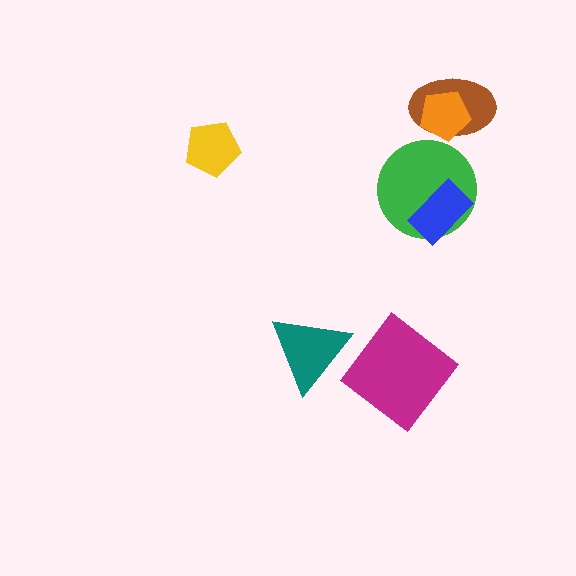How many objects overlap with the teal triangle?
0 objects overlap with the teal triangle.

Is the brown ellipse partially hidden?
Yes, it is partially covered by another shape.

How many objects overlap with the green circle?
1 object overlaps with the green circle.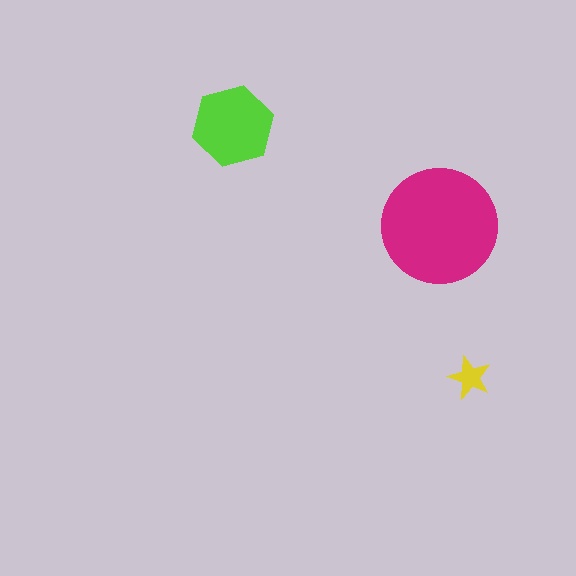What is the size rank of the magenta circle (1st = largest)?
1st.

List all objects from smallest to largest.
The yellow star, the lime hexagon, the magenta circle.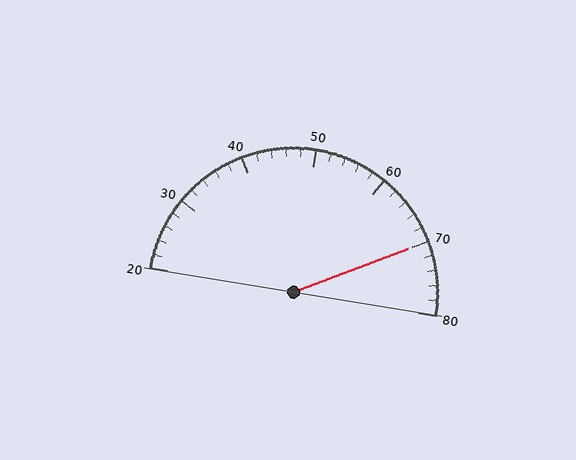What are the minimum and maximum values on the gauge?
The gauge ranges from 20 to 80.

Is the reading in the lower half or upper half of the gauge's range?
The reading is in the upper half of the range (20 to 80).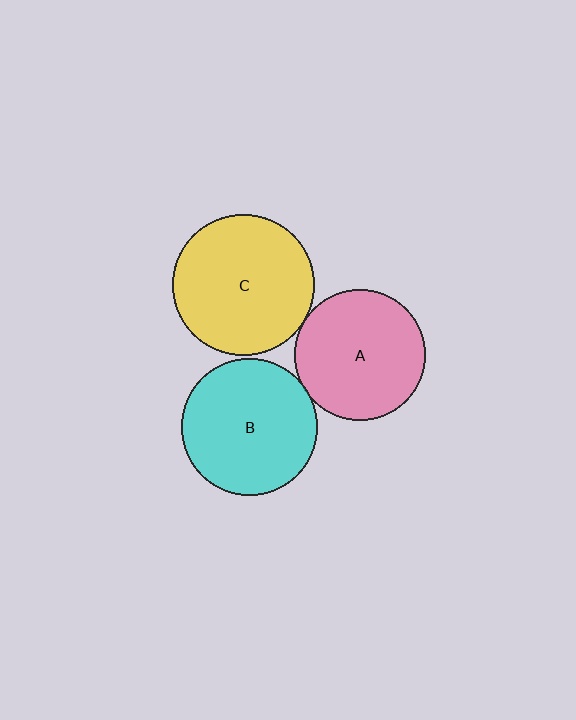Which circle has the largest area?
Circle C (yellow).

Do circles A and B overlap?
Yes.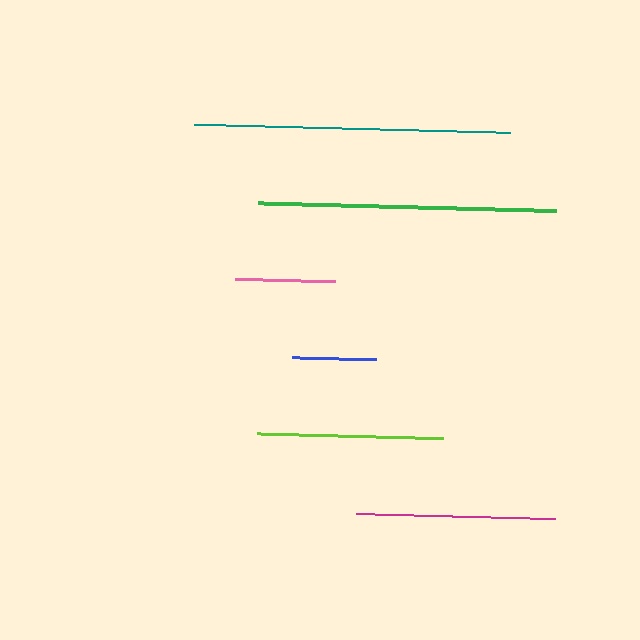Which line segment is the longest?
The teal line is the longest at approximately 316 pixels.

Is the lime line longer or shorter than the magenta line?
The magenta line is longer than the lime line.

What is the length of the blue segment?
The blue segment is approximately 84 pixels long.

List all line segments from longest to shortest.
From longest to shortest: teal, green, magenta, lime, pink, blue.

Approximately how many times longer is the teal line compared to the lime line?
The teal line is approximately 1.7 times the length of the lime line.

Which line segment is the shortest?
The blue line is the shortest at approximately 84 pixels.